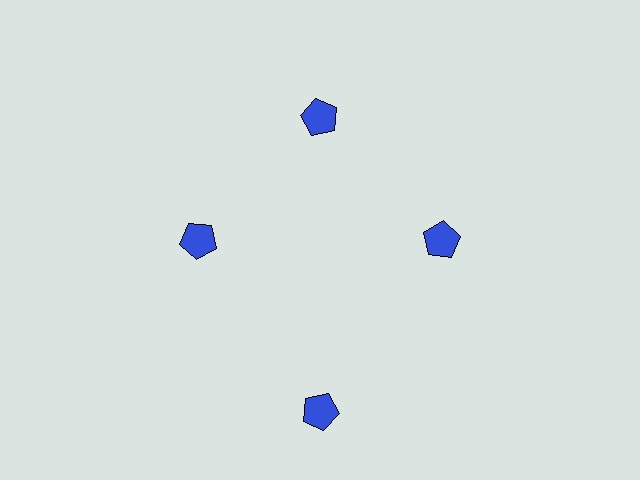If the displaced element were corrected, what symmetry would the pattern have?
It would have 4-fold rotational symmetry — the pattern would map onto itself every 90 degrees.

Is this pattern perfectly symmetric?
No. The 4 blue pentagons are arranged in a ring, but one element near the 6 o'clock position is pushed outward from the center, breaking the 4-fold rotational symmetry.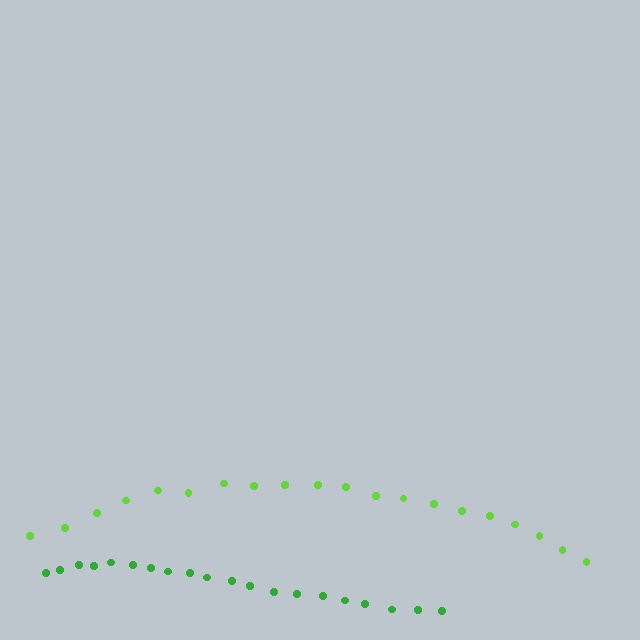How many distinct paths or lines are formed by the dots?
There are 2 distinct paths.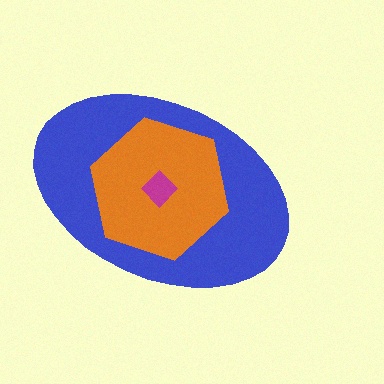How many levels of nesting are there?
3.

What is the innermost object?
The magenta diamond.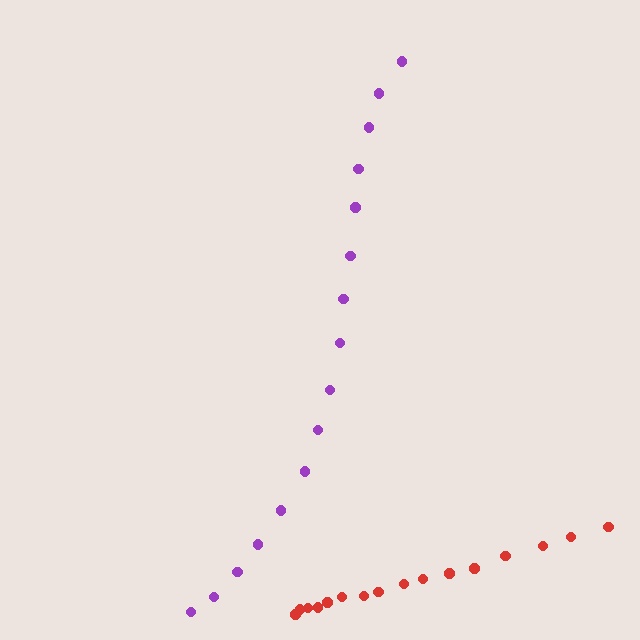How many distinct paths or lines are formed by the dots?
There are 2 distinct paths.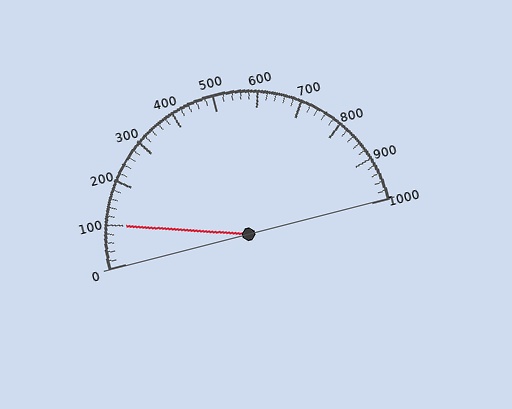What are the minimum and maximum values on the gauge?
The gauge ranges from 0 to 1000.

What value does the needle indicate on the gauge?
The needle indicates approximately 100.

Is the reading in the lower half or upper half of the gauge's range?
The reading is in the lower half of the range (0 to 1000).